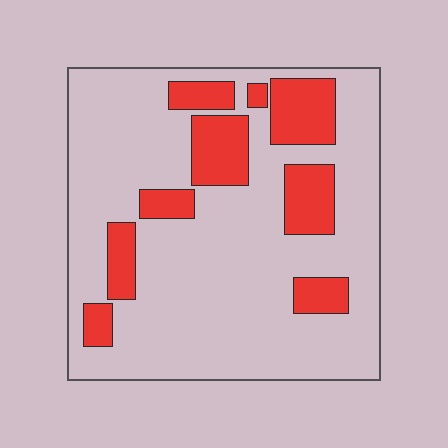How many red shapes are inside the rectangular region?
9.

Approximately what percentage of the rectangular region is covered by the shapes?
Approximately 20%.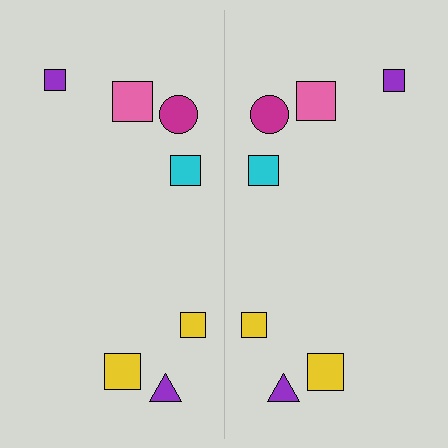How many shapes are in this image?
There are 14 shapes in this image.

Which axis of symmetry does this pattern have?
The pattern has a vertical axis of symmetry running through the center of the image.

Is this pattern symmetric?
Yes, this pattern has bilateral (reflection) symmetry.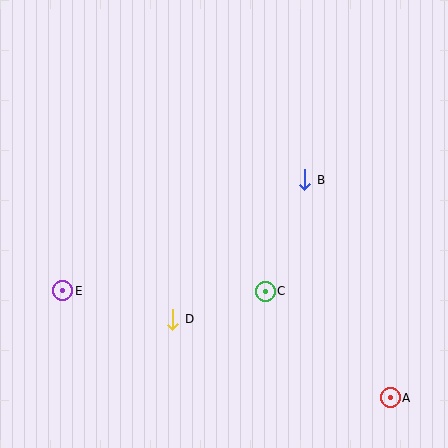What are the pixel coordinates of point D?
Point D is at (173, 319).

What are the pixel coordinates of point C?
Point C is at (265, 291).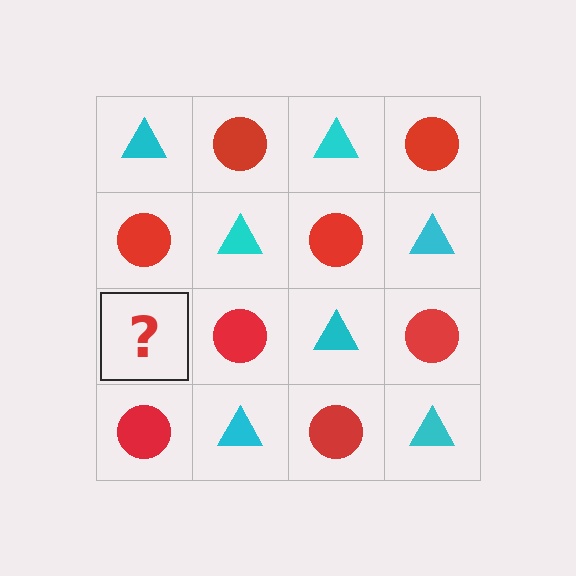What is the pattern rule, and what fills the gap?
The rule is that it alternates cyan triangle and red circle in a checkerboard pattern. The gap should be filled with a cyan triangle.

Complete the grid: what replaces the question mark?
The question mark should be replaced with a cyan triangle.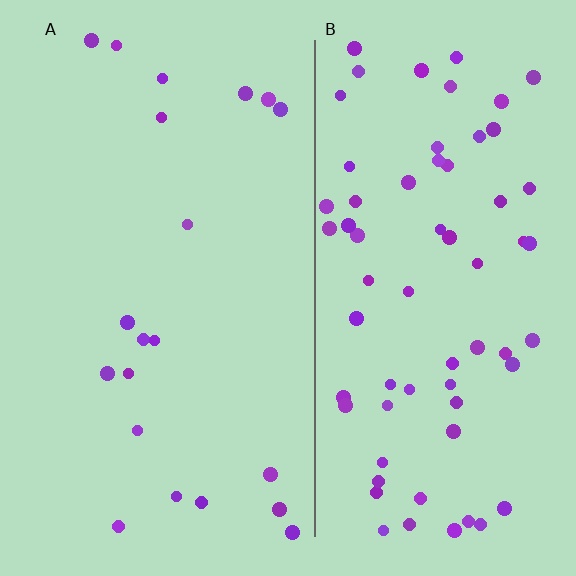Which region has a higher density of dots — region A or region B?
B (the right).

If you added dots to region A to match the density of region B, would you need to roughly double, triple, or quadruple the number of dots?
Approximately triple.